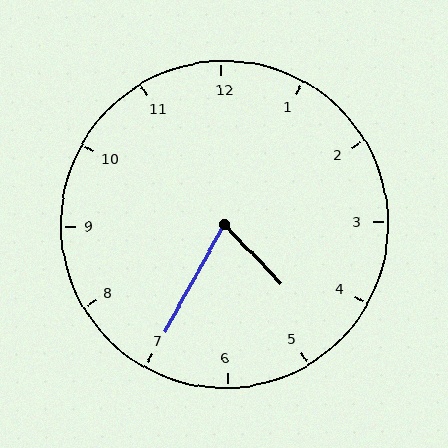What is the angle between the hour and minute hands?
Approximately 72 degrees.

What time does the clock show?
4:35.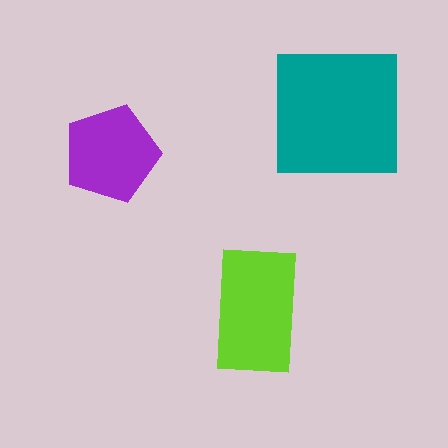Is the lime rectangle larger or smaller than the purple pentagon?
Larger.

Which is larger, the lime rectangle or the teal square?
The teal square.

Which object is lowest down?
The lime rectangle is bottommost.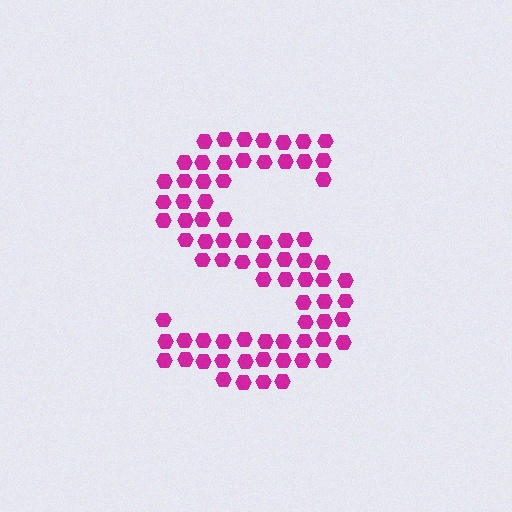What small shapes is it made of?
It is made of small hexagons.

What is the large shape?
The large shape is the letter S.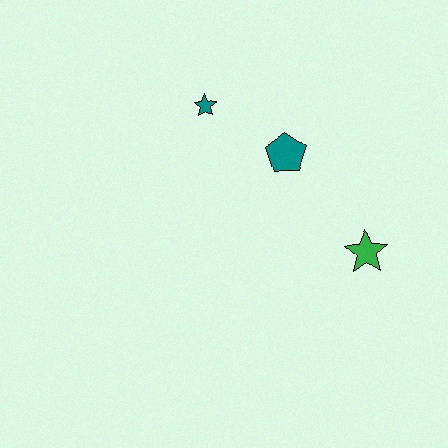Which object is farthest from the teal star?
The green star is farthest from the teal star.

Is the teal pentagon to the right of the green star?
No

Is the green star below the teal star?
Yes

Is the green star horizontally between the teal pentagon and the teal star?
No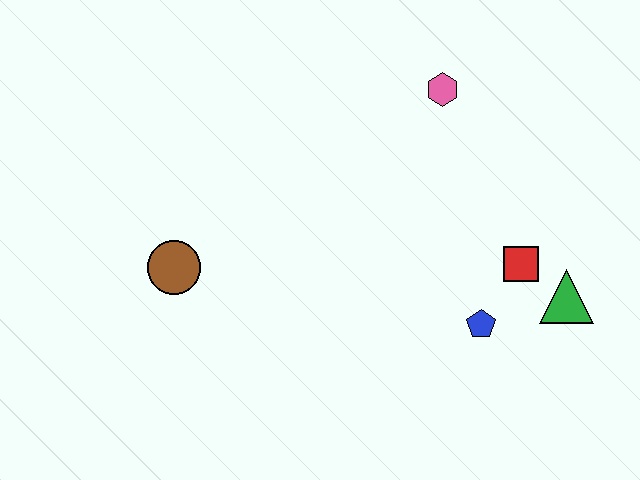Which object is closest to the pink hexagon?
The red square is closest to the pink hexagon.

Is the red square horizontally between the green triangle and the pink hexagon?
Yes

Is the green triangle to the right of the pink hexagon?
Yes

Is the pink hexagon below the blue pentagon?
No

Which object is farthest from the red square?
The brown circle is farthest from the red square.